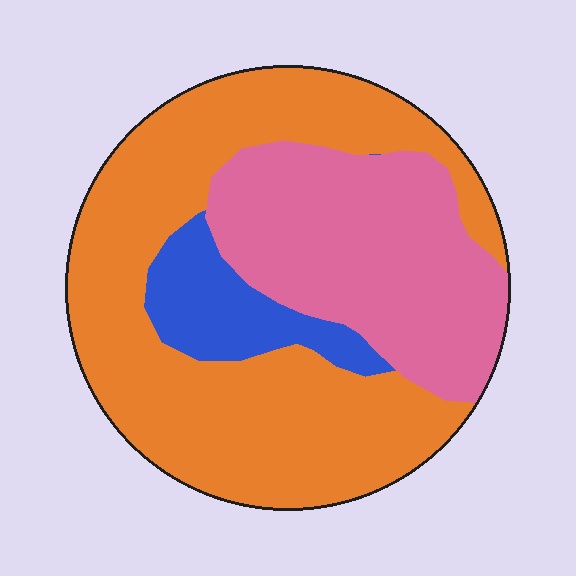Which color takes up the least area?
Blue, at roughly 10%.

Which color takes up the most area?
Orange, at roughly 55%.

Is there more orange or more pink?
Orange.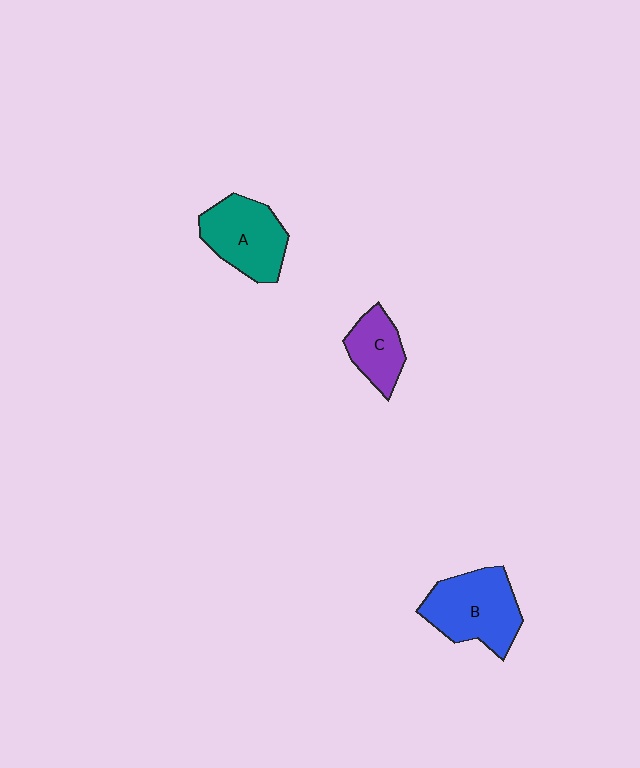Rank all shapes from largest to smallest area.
From largest to smallest: B (blue), A (teal), C (purple).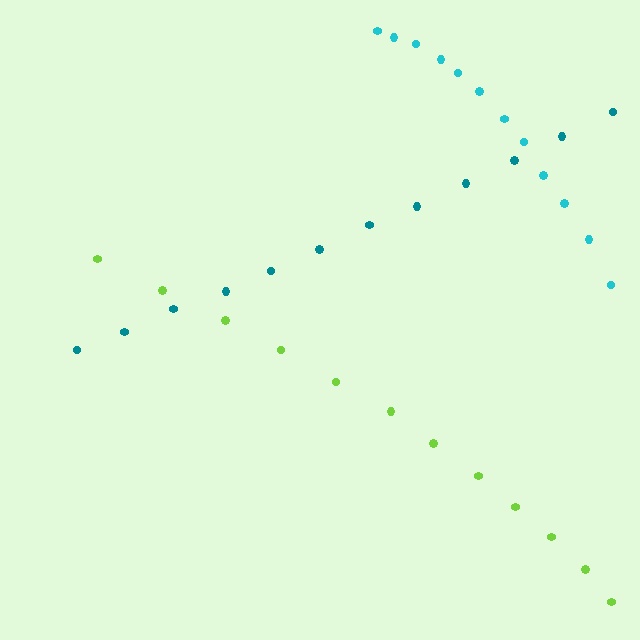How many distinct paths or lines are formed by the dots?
There are 3 distinct paths.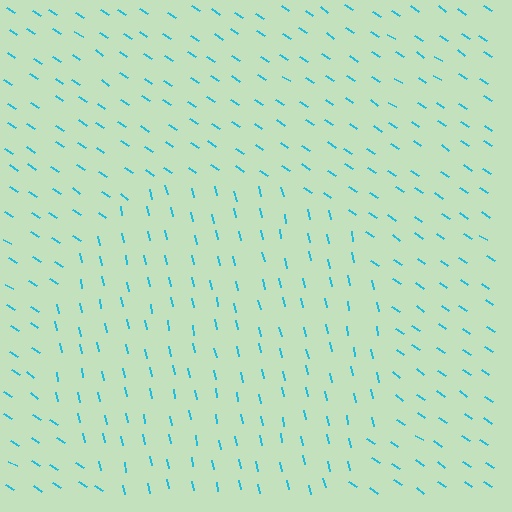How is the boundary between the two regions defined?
The boundary is defined purely by a change in line orientation (approximately 45 degrees difference). All lines are the same color and thickness.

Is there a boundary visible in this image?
Yes, there is a texture boundary formed by a change in line orientation.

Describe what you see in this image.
The image is filled with small cyan line segments. A circle region in the image has lines oriented differently from the surrounding lines, creating a visible texture boundary.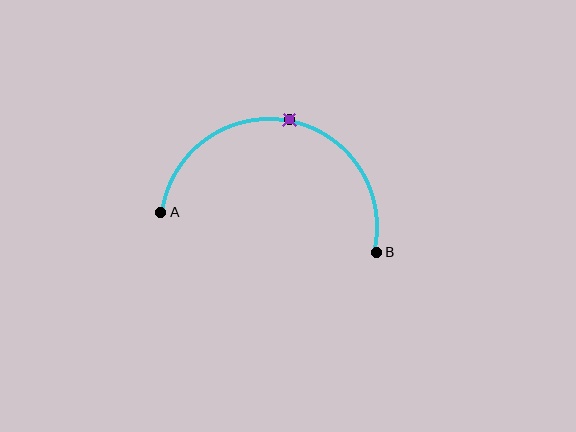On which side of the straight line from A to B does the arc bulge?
The arc bulges above the straight line connecting A and B.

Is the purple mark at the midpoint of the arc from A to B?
Yes. The purple mark lies on the arc at equal arc-length from both A and B — it is the arc midpoint.